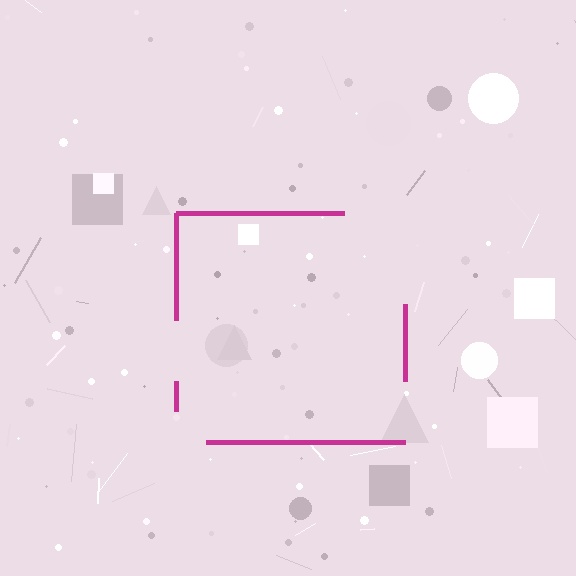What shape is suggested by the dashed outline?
The dashed outline suggests a square.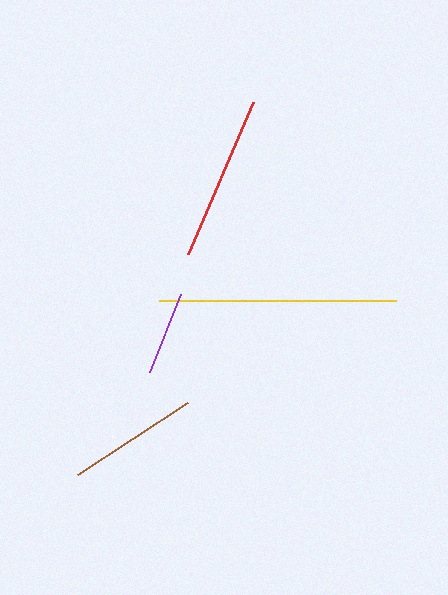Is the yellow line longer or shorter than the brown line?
The yellow line is longer than the brown line.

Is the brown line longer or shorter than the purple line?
The brown line is longer than the purple line.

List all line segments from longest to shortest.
From longest to shortest: yellow, red, brown, purple.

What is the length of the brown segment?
The brown segment is approximately 132 pixels long.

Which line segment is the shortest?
The purple line is the shortest at approximately 84 pixels.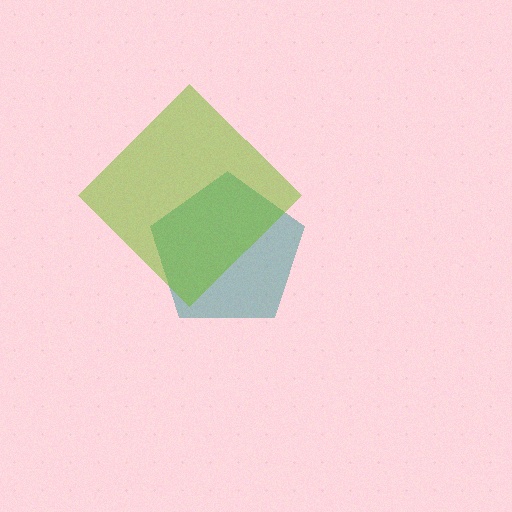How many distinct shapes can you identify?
There are 2 distinct shapes: a teal pentagon, a lime diamond.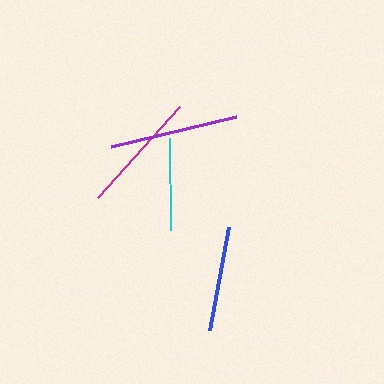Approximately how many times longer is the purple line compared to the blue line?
The purple line is approximately 1.2 times the length of the blue line.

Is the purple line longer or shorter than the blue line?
The purple line is longer than the blue line.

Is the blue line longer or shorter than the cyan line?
The blue line is longer than the cyan line.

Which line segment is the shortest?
The cyan line is the shortest at approximately 92 pixels.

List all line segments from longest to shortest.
From longest to shortest: purple, magenta, blue, cyan.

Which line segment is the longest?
The purple line is the longest at approximately 128 pixels.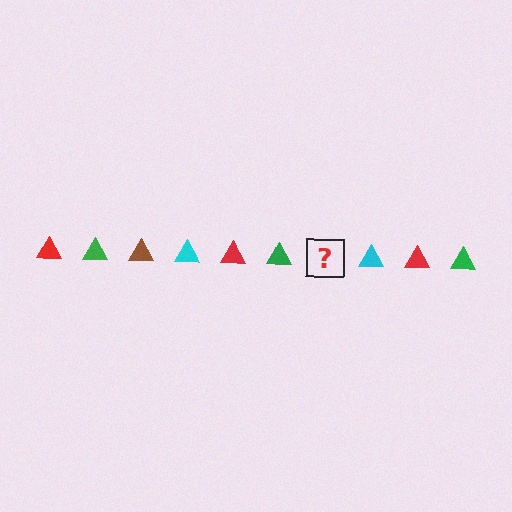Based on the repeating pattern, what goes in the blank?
The blank should be a brown triangle.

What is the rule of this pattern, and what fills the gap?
The rule is that the pattern cycles through red, green, brown, cyan triangles. The gap should be filled with a brown triangle.